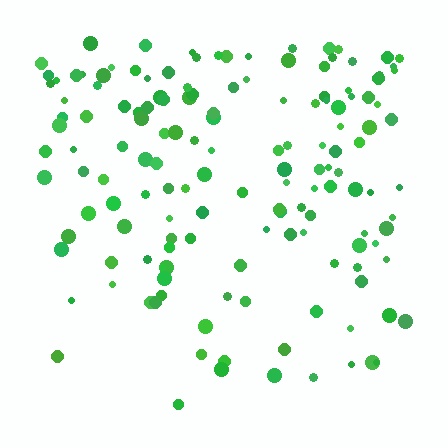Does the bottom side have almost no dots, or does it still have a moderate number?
Still a moderate number, just noticeably fewer than the top.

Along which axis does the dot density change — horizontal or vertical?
Vertical.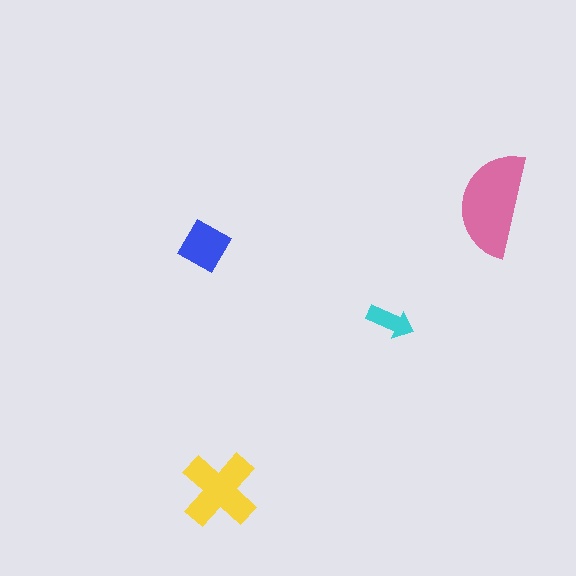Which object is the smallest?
The cyan arrow.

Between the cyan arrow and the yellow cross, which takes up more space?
The yellow cross.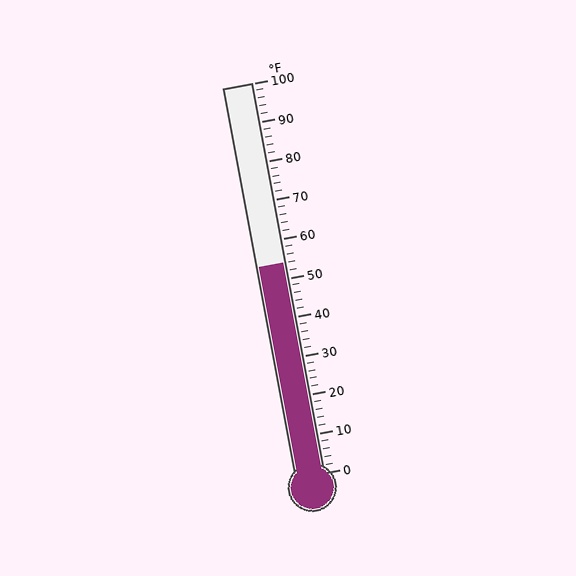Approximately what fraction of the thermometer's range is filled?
The thermometer is filled to approximately 55% of its range.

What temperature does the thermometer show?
The thermometer shows approximately 54°F.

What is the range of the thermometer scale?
The thermometer scale ranges from 0°F to 100°F.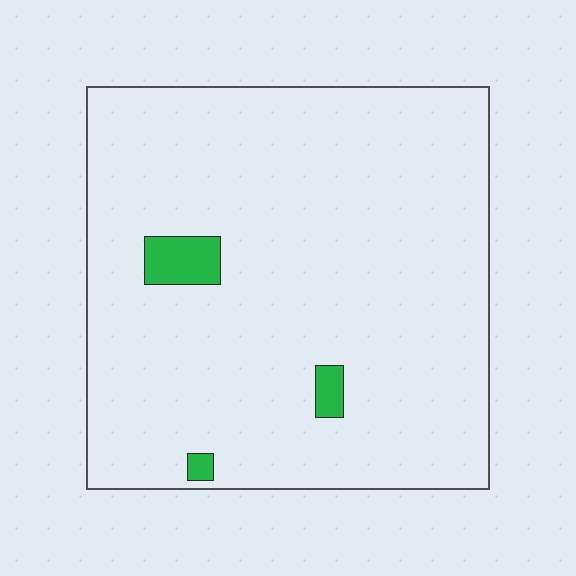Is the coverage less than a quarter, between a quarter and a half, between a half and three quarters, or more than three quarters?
Less than a quarter.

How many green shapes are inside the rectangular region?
3.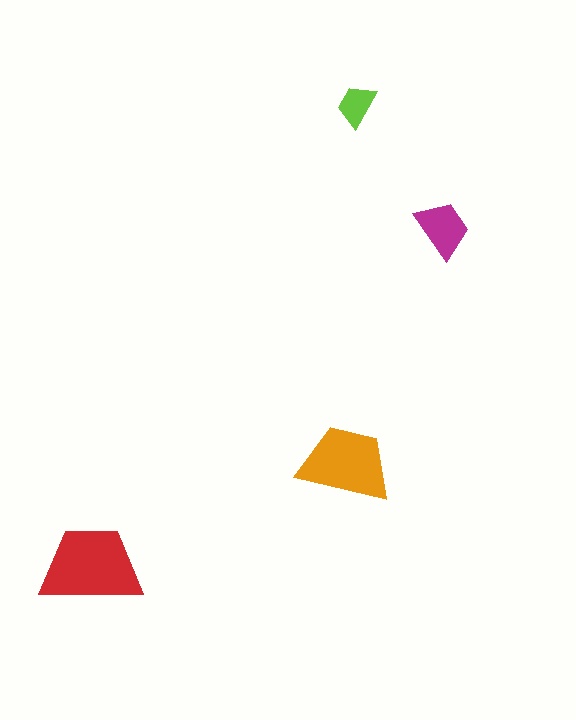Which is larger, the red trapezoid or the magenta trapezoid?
The red one.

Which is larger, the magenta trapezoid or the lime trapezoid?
The magenta one.